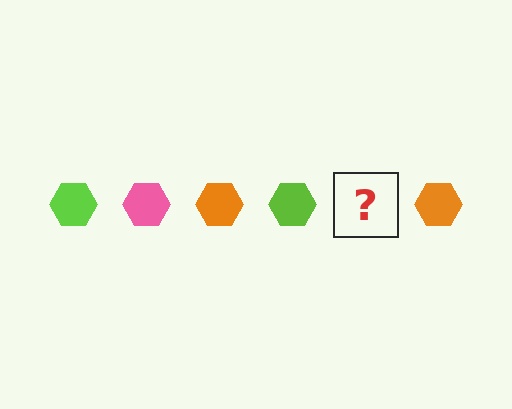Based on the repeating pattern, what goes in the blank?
The blank should be a pink hexagon.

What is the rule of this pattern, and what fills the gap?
The rule is that the pattern cycles through lime, pink, orange hexagons. The gap should be filled with a pink hexagon.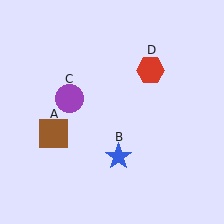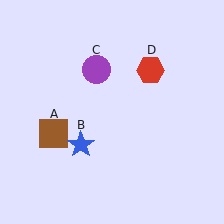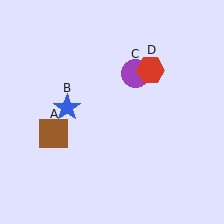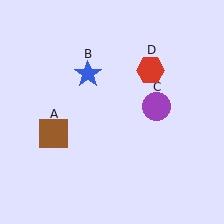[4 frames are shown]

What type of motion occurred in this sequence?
The blue star (object B), purple circle (object C) rotated clockwise around the center of the scene.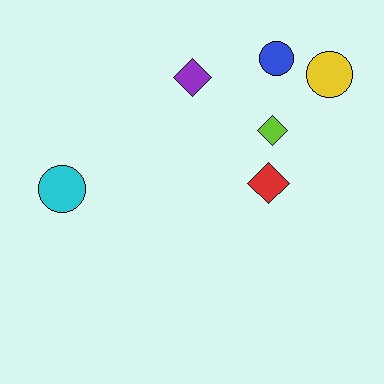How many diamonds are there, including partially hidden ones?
There are 3 diamonds.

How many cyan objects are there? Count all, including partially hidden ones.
There is 1 cyan object.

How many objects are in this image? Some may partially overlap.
There are 6 objects.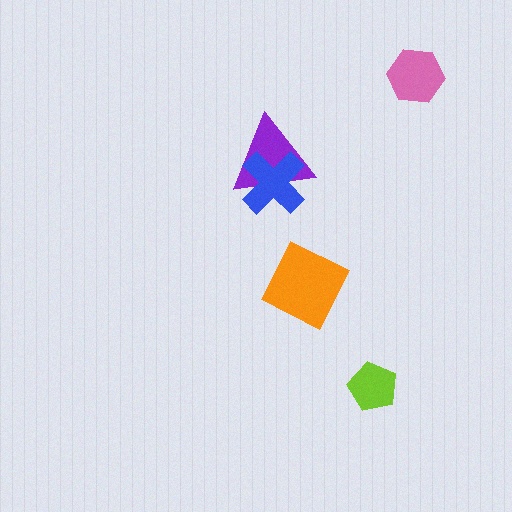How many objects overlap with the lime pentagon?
0 objects overlap with the lime pentagon.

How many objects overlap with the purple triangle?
1 object overlaps with the purple triangle.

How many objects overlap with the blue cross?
1 object overlaps with the blue cross.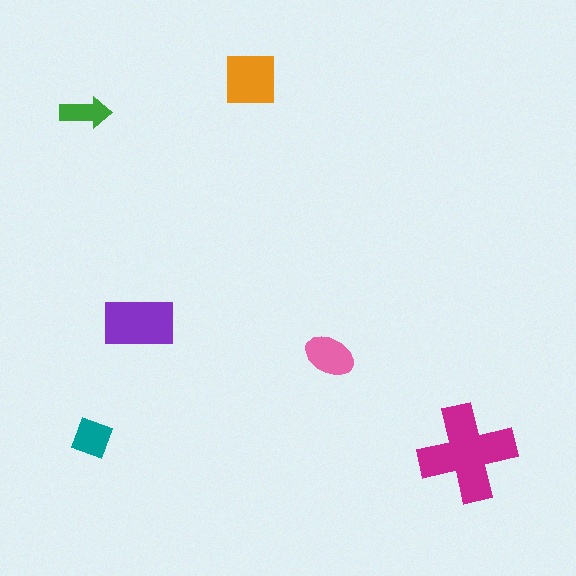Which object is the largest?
The magenta cross.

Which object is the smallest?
The green arrow.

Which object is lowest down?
The magenta cross is bottommost.